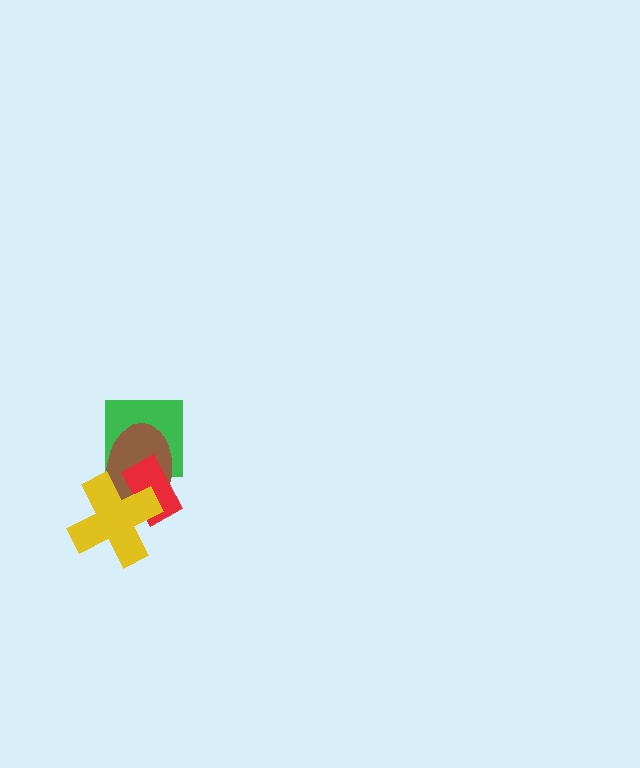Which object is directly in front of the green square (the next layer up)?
The brown ellipse is directly in front of the green square.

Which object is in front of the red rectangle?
The yellow cross is in front of the red rectangle.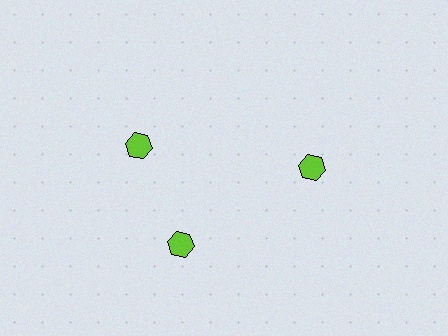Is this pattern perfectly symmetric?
No. The 3 lime hexagons are arranged in a ring, but one element near the 11 o'clock position is rotated out of alignment along the ring, breaking the 3-fold rotational symmetry.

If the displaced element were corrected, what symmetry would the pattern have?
It would have 3-fold rotational symmetry — the pattern would map onto itself every 120 degrees.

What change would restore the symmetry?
The symmetry would be restored by rotating it back into even spacing with its neighbors so that all 3 hexagons sit at equal angles and equal distance from the center.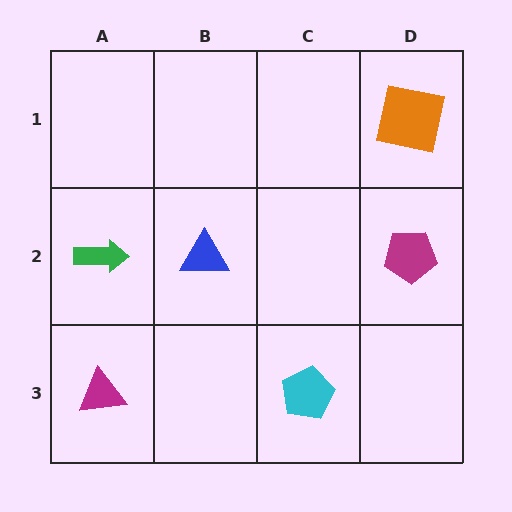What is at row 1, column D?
An orange square.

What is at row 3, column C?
A cyan pentagon.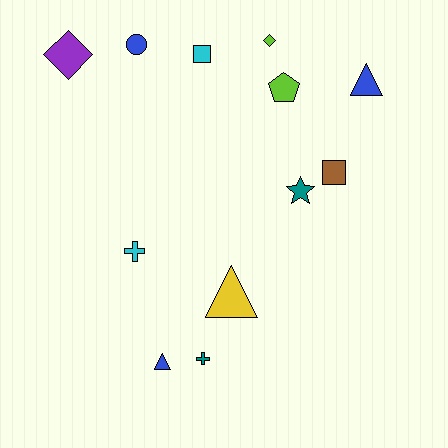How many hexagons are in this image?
There are no hexagons.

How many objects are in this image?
There are 12 objects.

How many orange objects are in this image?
There are no orange objects.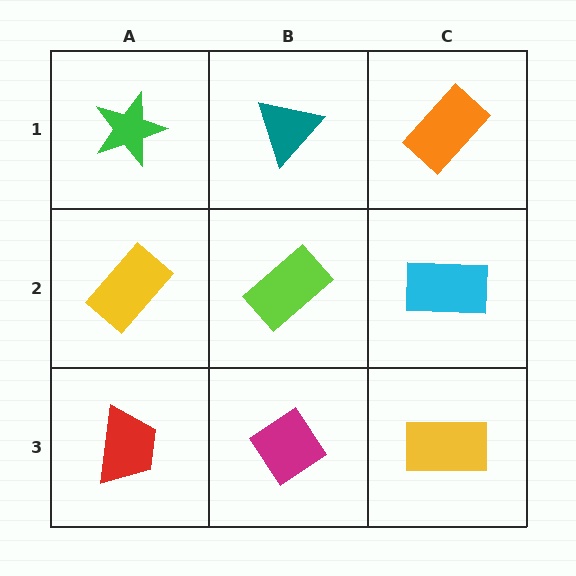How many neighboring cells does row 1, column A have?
2.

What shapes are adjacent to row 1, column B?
A lime rectangle (row 2, column B), a green star (row 1, column A), an orange rectangle (row 1, column C).